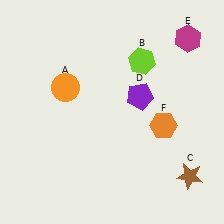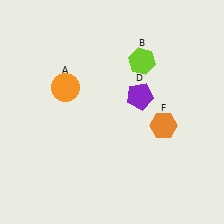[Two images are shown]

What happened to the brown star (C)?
The brown star (C) was removed in Image 2. It was in the bottom-right area of Image 1.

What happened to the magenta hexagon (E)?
The magenta hexagon (E) was removed in Image 2. It was in the top-right area of Image 1.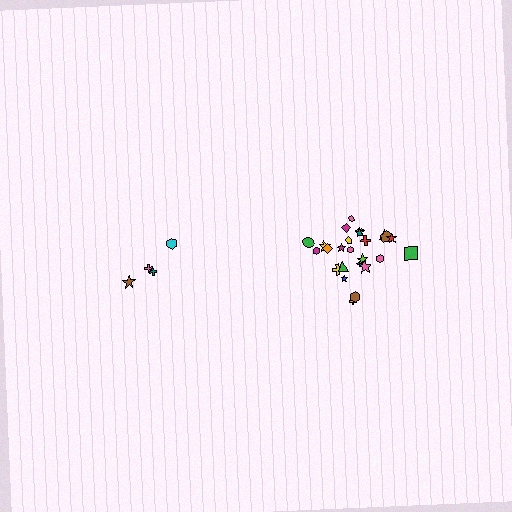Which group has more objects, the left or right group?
The right group.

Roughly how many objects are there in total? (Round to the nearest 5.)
Roughly 30 objects in total.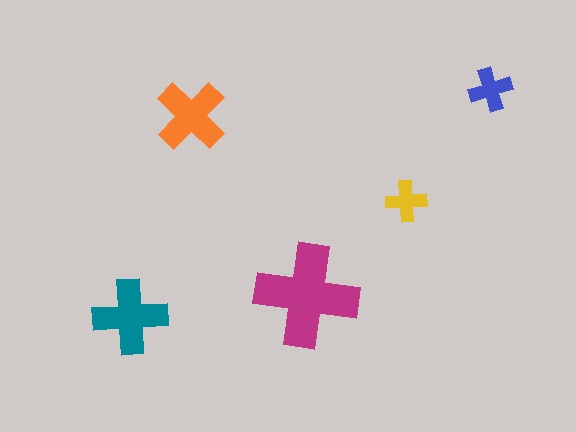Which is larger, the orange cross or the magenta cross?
The magenta one.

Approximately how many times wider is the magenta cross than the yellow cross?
About 2.5 times wider.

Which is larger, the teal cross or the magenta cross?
The magenta one.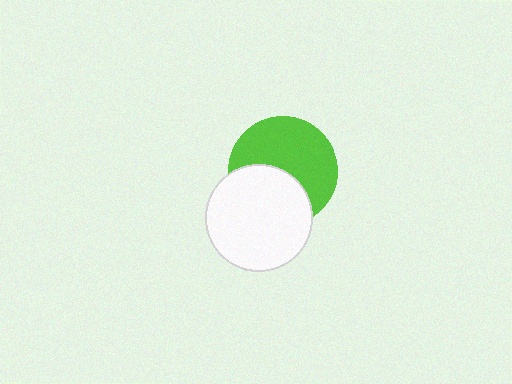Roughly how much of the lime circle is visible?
About half of it is visible (roughly 60%).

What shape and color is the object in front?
The object in front is a white circle.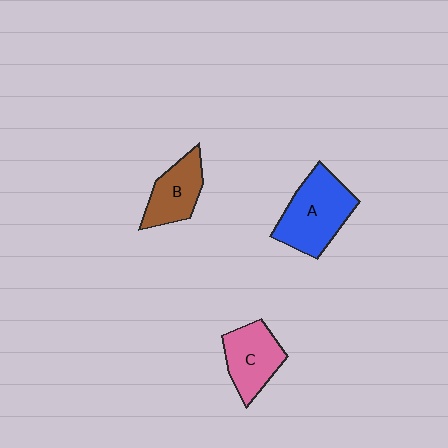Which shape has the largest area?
Shape A (blue).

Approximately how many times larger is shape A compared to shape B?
Approximately 1.5 times.